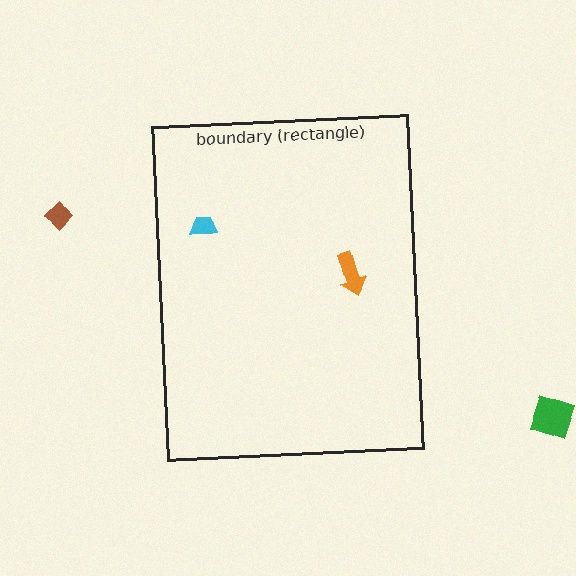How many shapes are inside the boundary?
2 inside, 2 outside.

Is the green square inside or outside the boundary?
Outside.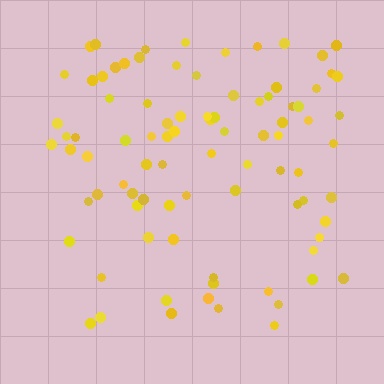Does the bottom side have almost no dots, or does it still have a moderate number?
Still a moderate number, just noticeably fewer than the top.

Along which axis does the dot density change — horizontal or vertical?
Vertical.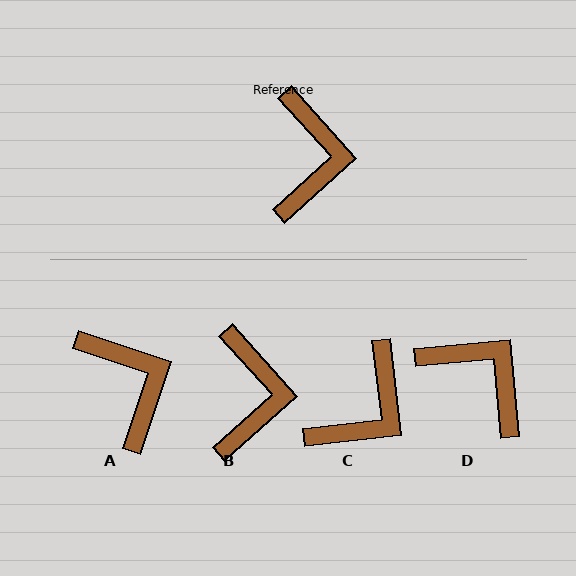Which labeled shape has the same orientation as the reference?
B.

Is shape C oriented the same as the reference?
No, it is off by about 35 degrees.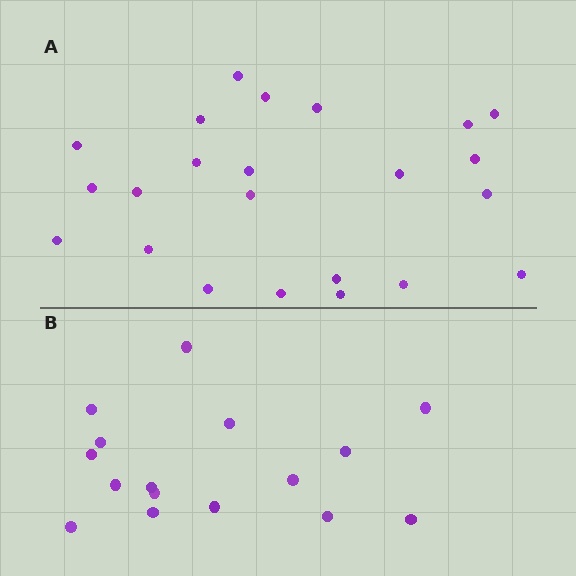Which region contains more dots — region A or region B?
Region A (the top region) has more dots.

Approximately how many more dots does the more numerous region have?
Region A has roughly 8 or so more dots than region B.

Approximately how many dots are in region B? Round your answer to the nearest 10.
About 20 dots. (The exact count is 16, which rounds to 20.)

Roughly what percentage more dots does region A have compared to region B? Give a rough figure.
About 45% more.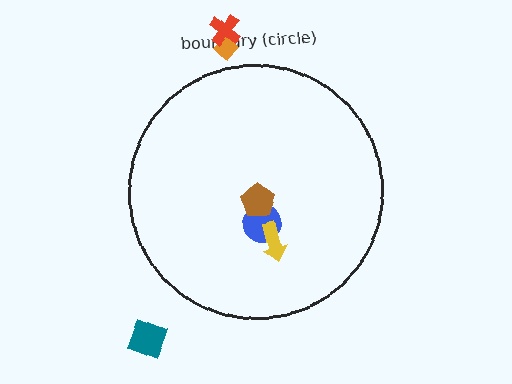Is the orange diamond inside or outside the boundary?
Outside.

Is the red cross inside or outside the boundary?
Outside.